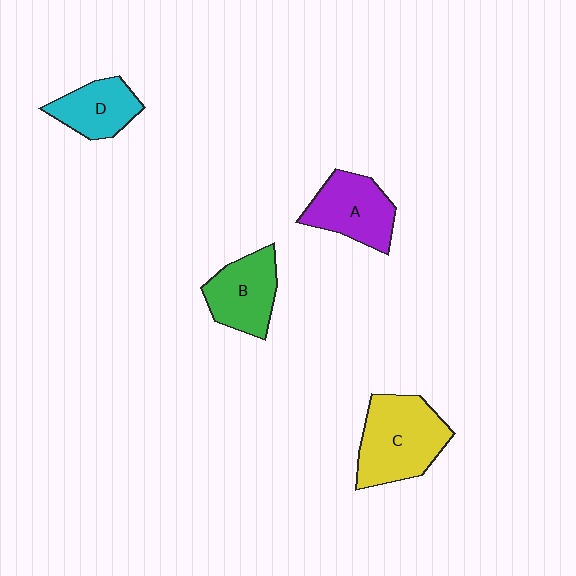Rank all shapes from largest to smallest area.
From largest to smallest: C (yellow), A (purple), B (green), D (cyan).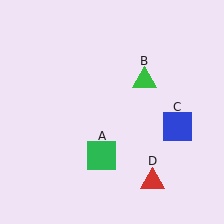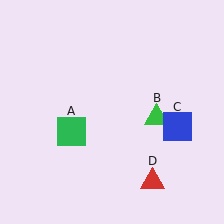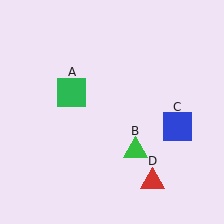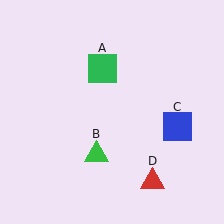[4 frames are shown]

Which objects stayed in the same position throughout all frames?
Blue square (object C) and red triangle (object D) remained stationary.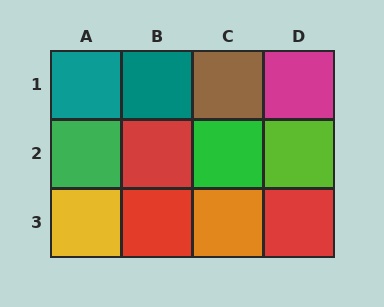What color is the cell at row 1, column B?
Teal.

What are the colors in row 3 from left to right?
Yellow, red, orange, red.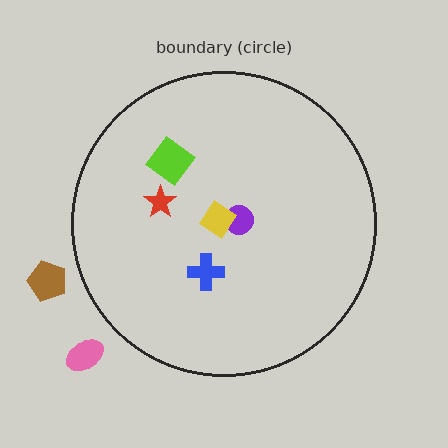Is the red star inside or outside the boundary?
Inside.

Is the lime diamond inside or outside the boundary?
Inside.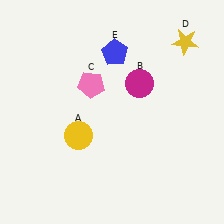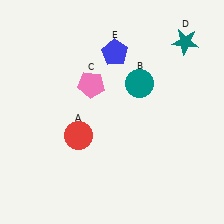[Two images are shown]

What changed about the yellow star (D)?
In Image 1, D is yellow. In Image 2, it changed to teal.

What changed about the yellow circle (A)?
In Image 1, A is yellow. In Image 2, it changed to red.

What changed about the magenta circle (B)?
In Image 1, B is magenta. In Image 2, it changed to teal.